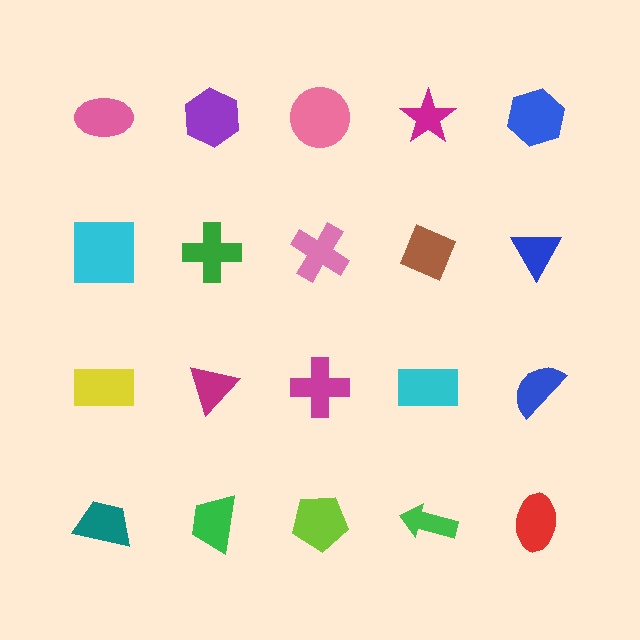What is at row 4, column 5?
A red ellipse.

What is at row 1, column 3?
A pink circle.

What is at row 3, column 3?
A magenta cross.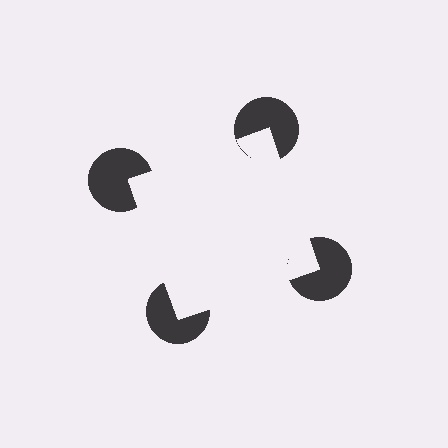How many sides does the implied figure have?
4 sides.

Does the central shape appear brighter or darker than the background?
It typically appears slightly brighter than the background, even though no actual brightness change is drawn.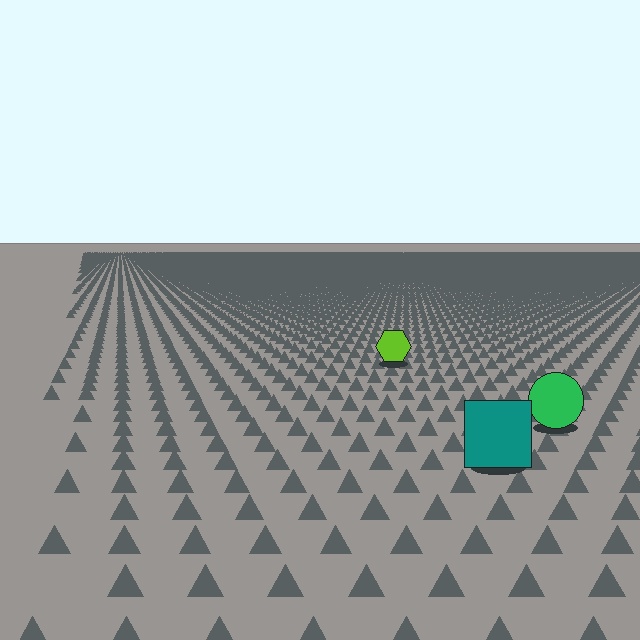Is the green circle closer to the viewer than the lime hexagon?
Yes. The green circle is closer — you can tell from the texture gradient: the ground texture is coarser near it.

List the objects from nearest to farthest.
From nearest to farthest: the teal square, the green circle, the lime hexagon.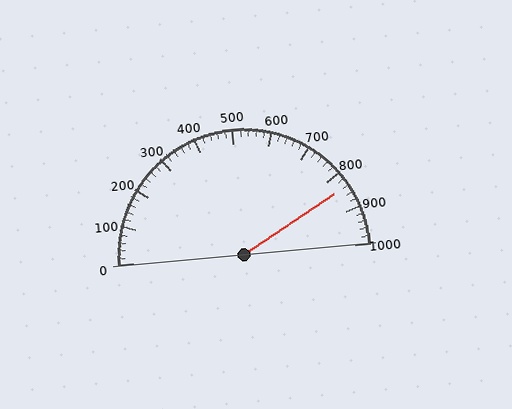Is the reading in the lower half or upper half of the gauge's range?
The reading is in the upper half of the range (0 to 1000).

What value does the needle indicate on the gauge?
The needle indicates approximately 840.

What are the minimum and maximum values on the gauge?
The gauge ranges from 0 to 1000.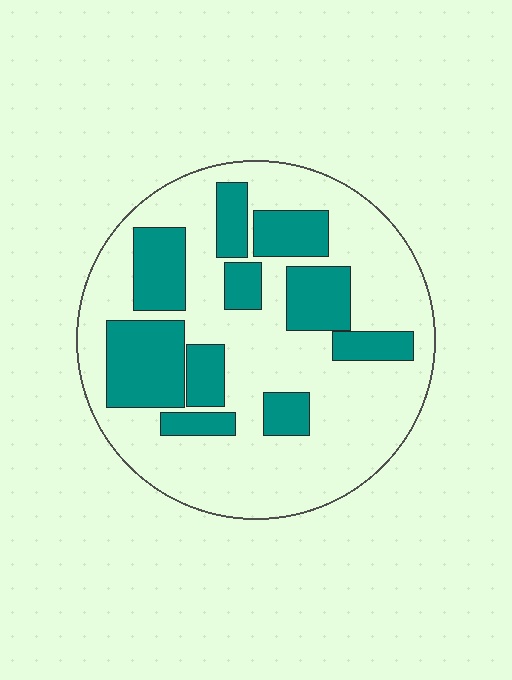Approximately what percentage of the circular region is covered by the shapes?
Approximately 30%.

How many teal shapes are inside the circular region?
10.